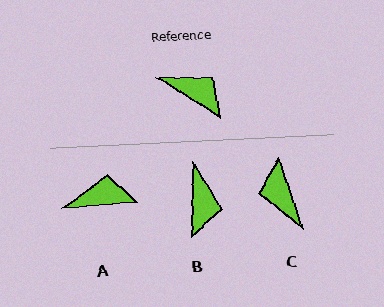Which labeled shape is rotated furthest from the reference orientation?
C, about 140 degrees away.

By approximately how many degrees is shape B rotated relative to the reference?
Approximately 59 degrees clockwise.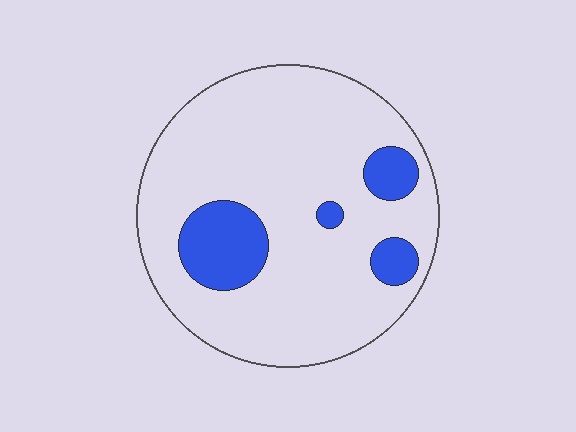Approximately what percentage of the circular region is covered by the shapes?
Approximately 15%.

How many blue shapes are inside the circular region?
4.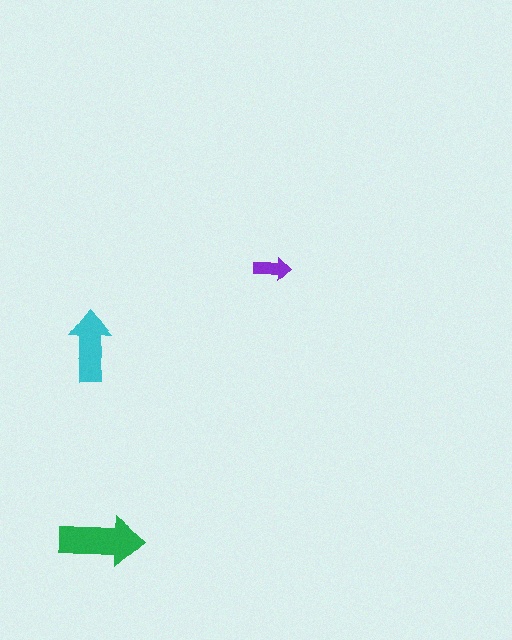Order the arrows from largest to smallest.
the green one, the cyan one, the purple one.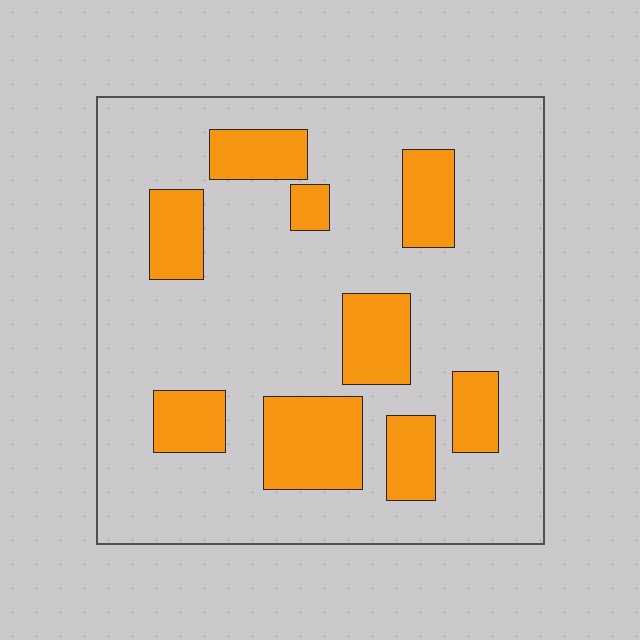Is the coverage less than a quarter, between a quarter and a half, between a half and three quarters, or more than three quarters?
Less than a quarter.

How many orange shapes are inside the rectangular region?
9.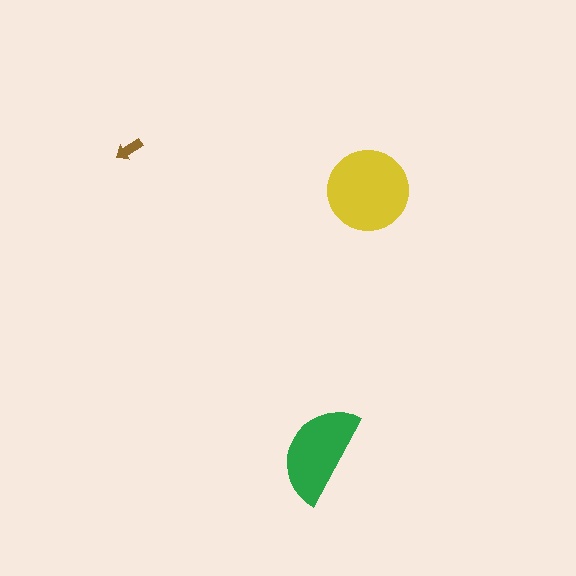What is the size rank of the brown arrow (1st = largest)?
3rd.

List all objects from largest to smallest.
The yellow circle, the green semicircle, the brown arrow.